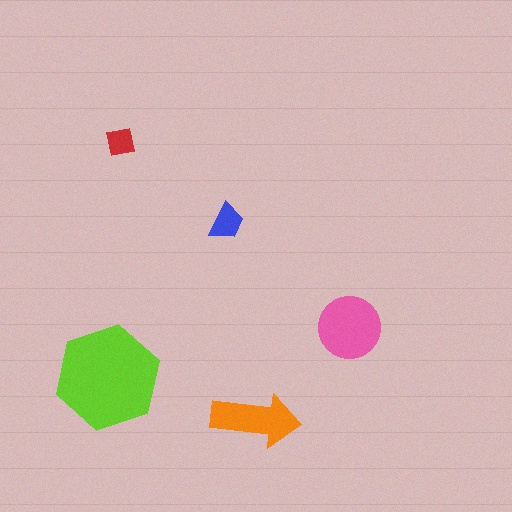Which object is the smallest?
The red square.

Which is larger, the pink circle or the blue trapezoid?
The pink circle.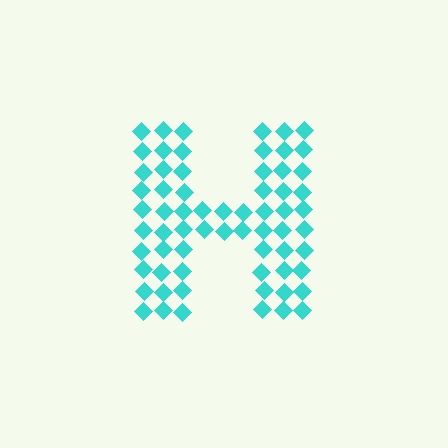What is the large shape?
The large shape is the letter H.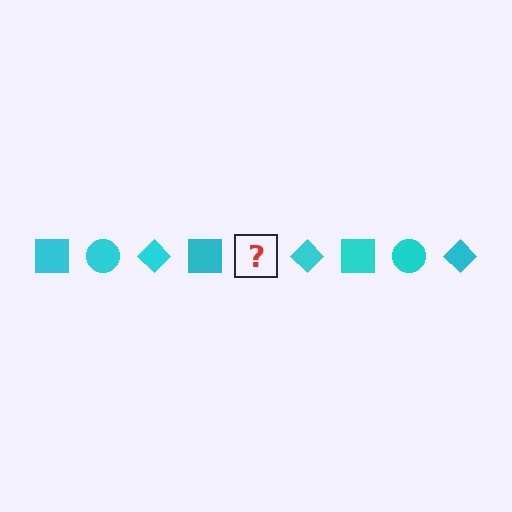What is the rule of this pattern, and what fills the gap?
The rule is that the pattern cycles through square, circle, diamond shapes in cyan. The gap should be filled with a cyan circle.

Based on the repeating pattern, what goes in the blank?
The blank should be a cyan circle.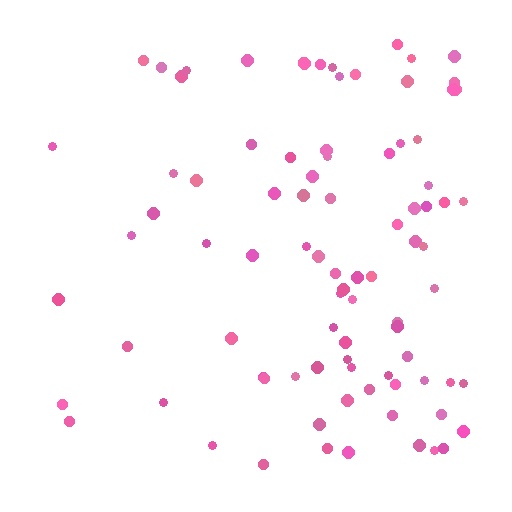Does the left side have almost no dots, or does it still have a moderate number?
Still a moderate number, just noticeably fewer than the right.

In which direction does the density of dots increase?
From left to right, with the right side densest.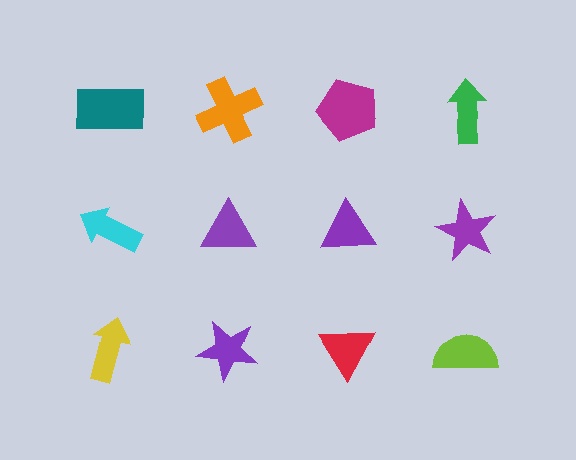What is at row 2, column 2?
A purple triangle.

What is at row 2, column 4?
A purple star.